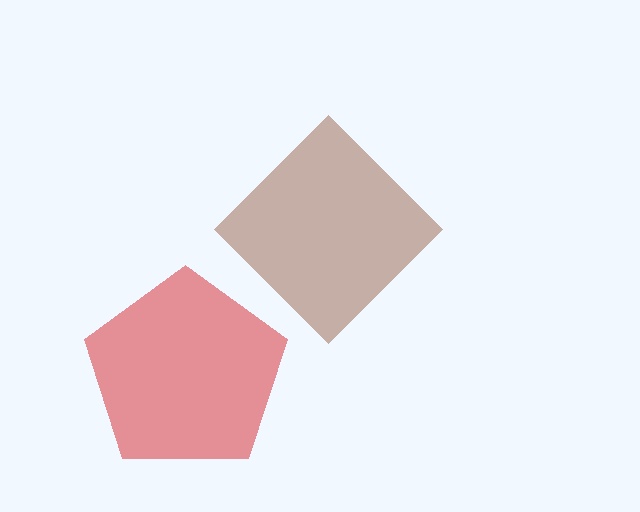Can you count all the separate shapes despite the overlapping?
Yes, there are 2 separate shapes.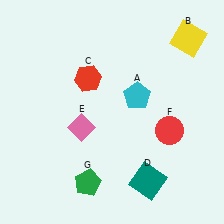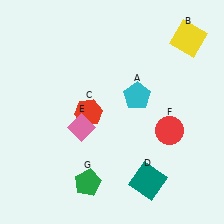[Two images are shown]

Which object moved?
The red hexagon (C) moved down.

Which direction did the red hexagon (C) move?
The red hexagon (C) moved down.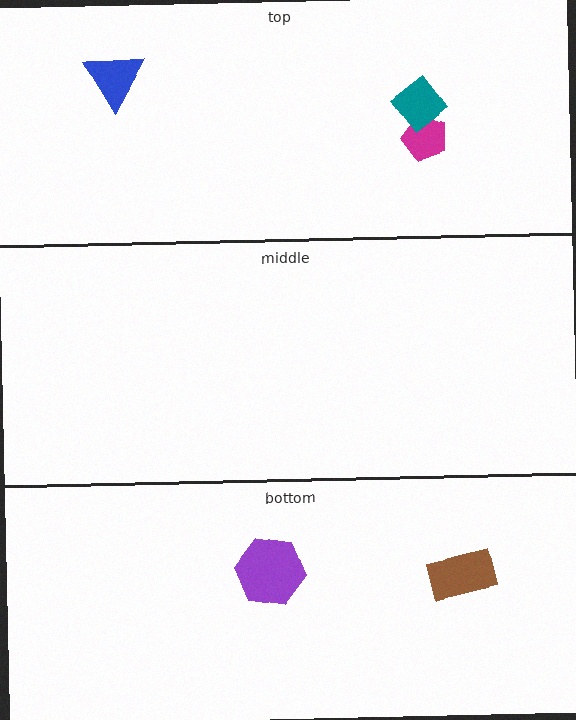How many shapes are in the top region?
3.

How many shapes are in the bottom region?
2.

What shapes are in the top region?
The blue triangle, the magenta pentagon, the teal diamond.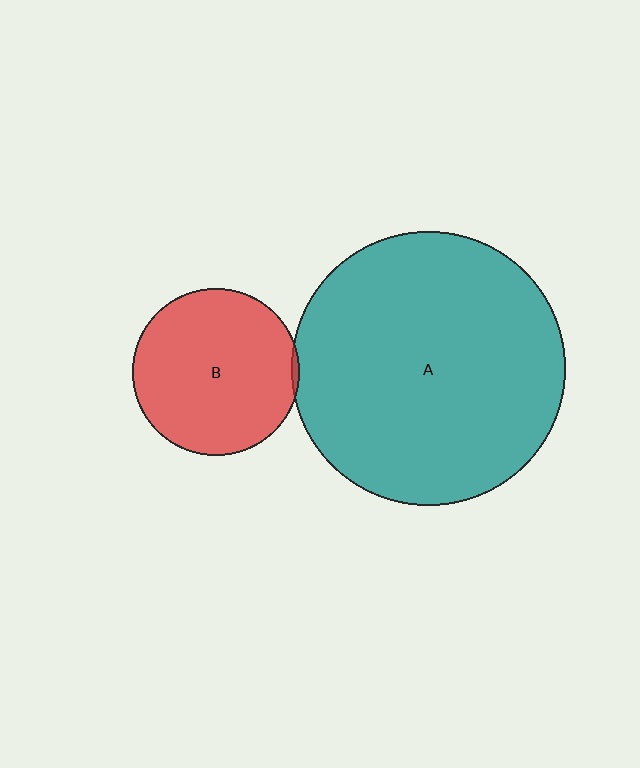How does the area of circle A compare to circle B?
Approximately 2.7 times.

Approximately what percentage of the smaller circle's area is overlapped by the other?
Approximately 5%.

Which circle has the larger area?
Circle A (teal).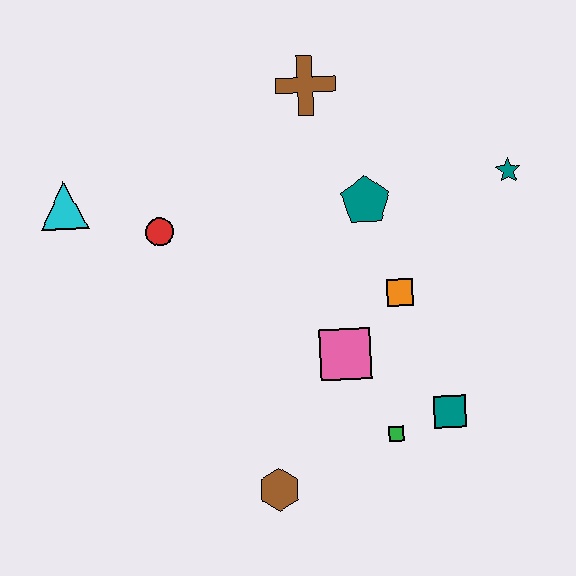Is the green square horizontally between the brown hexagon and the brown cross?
No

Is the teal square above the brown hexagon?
Yes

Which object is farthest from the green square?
The cyan triangle is farthest from the green square.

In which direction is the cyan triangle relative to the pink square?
The cyan triangle is to the left of the pink square.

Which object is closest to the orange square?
The pink square is closest to the orange square.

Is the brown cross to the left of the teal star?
Yes